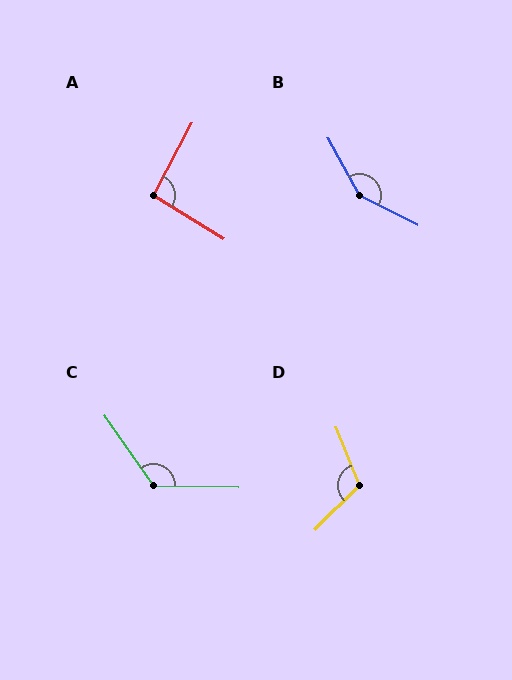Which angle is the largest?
B, at approximately 146 degrees.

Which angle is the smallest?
A, at approximately 94 degrees.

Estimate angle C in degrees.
Approximately 126 degrees.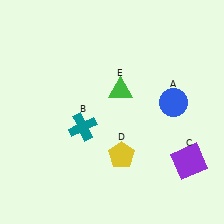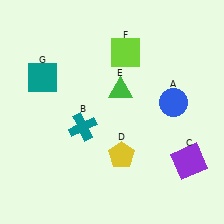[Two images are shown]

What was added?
A lime square (F), a teal square (G) were added in Image 2.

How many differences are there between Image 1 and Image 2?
There are 2 differences between the two images.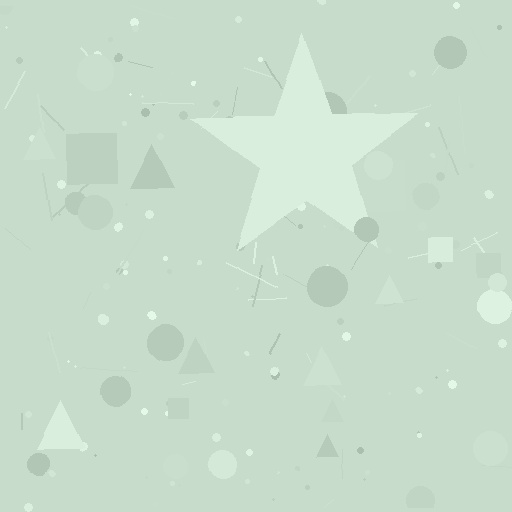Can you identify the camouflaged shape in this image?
The camouflaged shape is a star.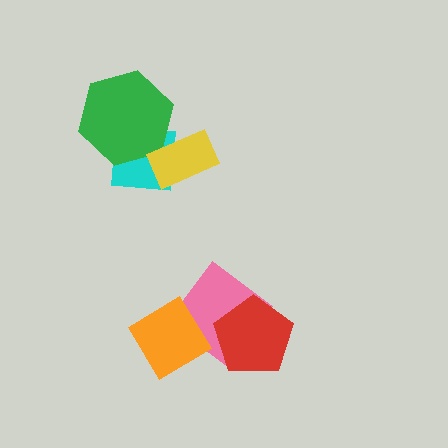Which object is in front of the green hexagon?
The yellow rectangle is in front of the green hexagon.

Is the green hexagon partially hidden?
Yes, it is partially covered by another shape.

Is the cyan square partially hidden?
Yes, it is partially covered by another shape.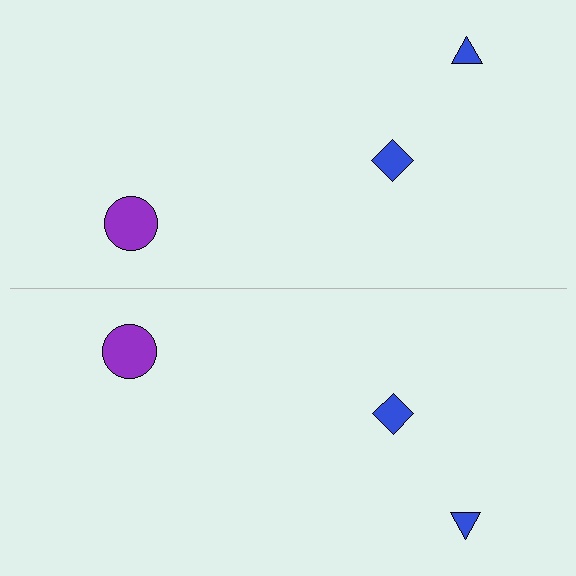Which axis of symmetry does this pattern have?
The pattern has a horizontal axis of symmetry running through the center of the image.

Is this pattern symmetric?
Yes, this pattern has bilateral (reflection) symmetry.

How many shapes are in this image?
There are 6 shapes in this image.